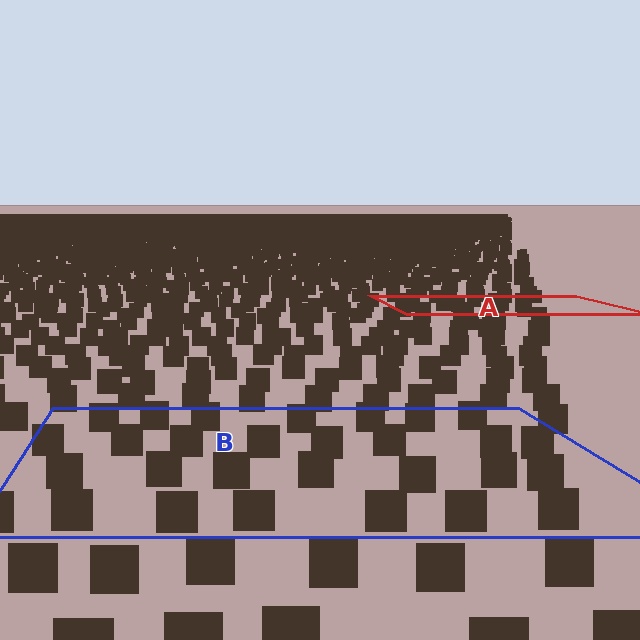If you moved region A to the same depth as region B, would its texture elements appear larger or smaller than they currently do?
They would appear larger. At a closer depth, the same texture elements are projected at a bigger on-screen size.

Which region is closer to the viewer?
Region B is closer. The texture elements there are larger and more spread out.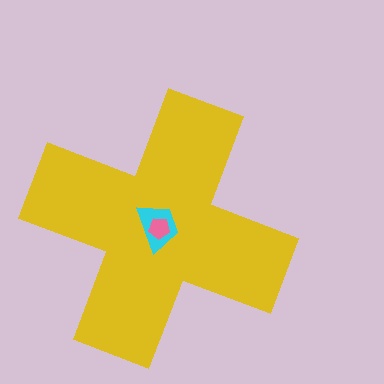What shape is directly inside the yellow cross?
The cyan trapezoid.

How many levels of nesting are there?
3.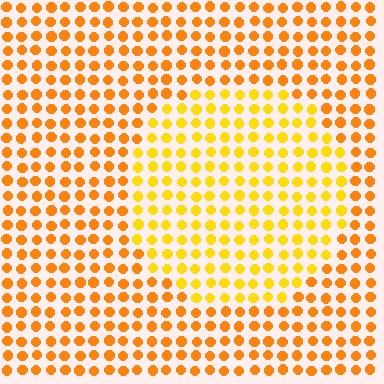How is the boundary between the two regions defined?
The boundary is defined purely by a slight shift in hue (about 23 degrees). Spacing, size, and orientation are identical on both sides.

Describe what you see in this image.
The image is filled with small orange elements in a uniform arrangement. A circle-shaped region is visible where the elements are tinted to a slightly different hue, forming a subtle color boundary.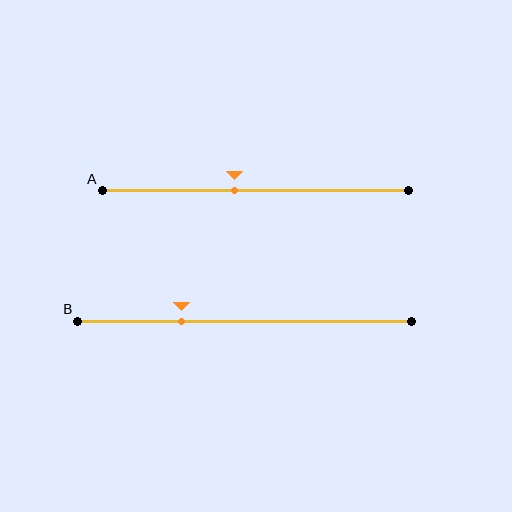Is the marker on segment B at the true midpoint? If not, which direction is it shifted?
No, the marker on segment B is shifted to the left by about 19% of the segment length.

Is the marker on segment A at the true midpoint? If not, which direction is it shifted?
No, the marker on segment A is shifted to the left by about 7% of the segment length.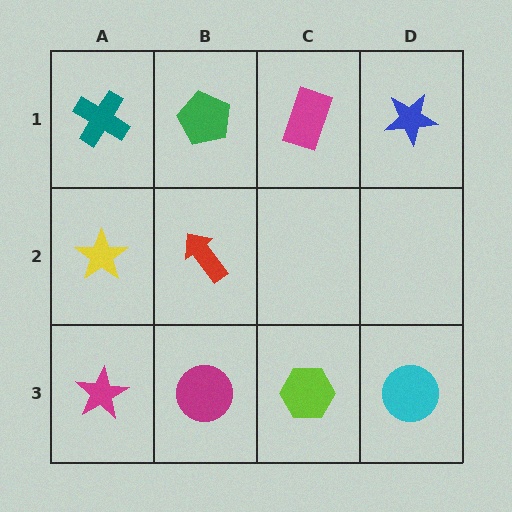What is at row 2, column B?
A red arrow.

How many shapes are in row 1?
4 shapes.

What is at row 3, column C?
A lime hexagon.